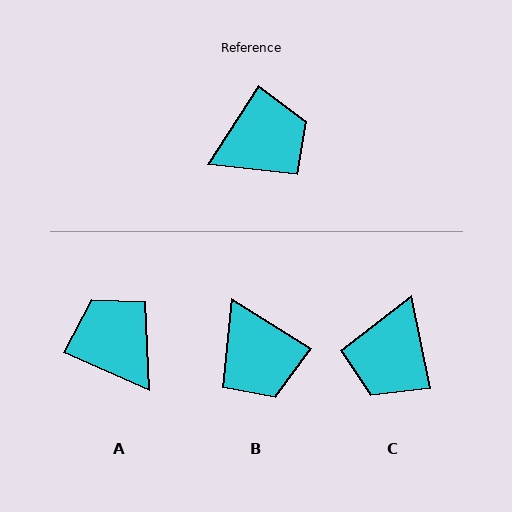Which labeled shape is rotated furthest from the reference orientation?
C, about 136 degrees away.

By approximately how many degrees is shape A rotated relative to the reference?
Approximately 98 degrees counter-clockwise.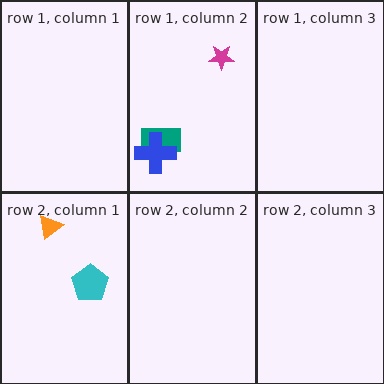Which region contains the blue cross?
The row 1, column 2 region.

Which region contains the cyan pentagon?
The row 2, column 1 region.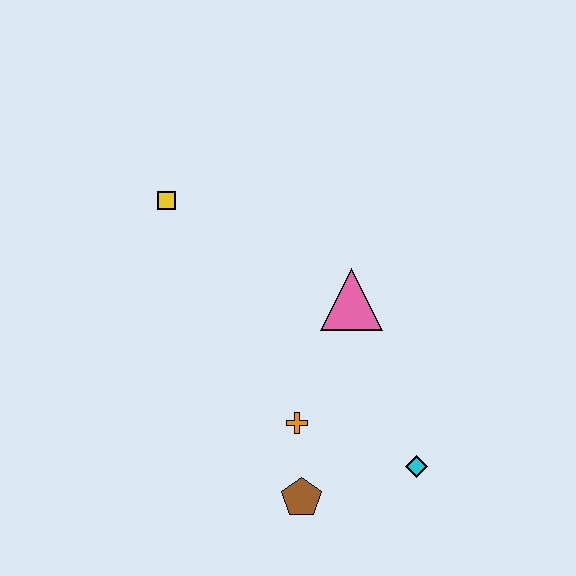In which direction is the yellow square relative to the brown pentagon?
The yellow square is above the brown pentagon.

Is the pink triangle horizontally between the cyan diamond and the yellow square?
Yes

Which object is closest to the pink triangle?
The orange cross is closest to the pink triangle.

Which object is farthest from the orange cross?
The yellow square is farthest from the orange cross.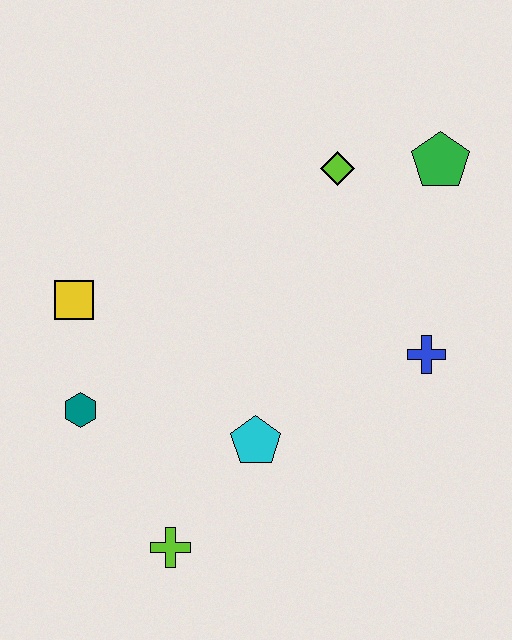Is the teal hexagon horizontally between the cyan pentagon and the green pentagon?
No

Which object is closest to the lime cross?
The cyan pentagon is closest to the lime cross.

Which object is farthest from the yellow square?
The green pentagon is farthest from the yellow square.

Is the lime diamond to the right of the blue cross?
No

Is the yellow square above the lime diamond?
No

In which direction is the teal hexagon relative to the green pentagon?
The teal hexagon is to the left of the green pentagon.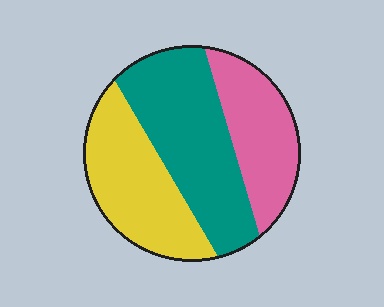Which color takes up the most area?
Teal, at roughly 40%.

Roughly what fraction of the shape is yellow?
Yellow covers 33% of the shape.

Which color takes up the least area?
Pink, at roughly 25%.